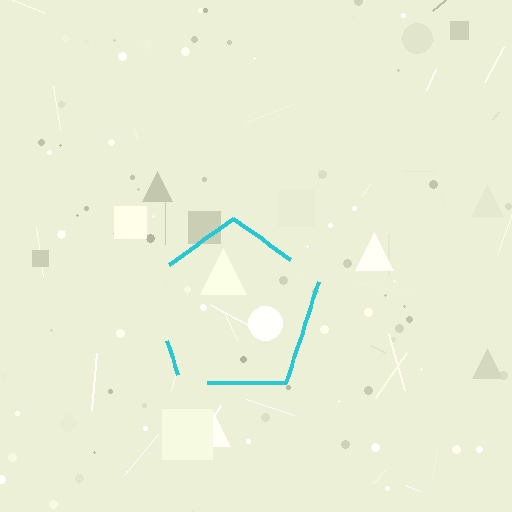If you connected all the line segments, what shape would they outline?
They would outline a pentagon.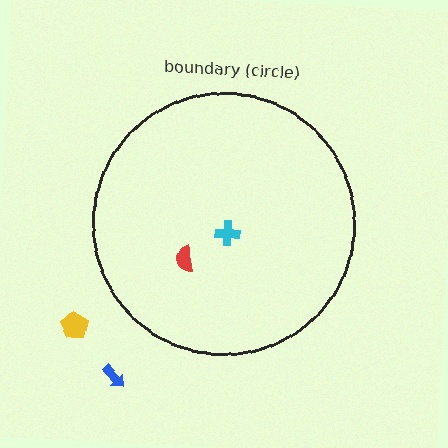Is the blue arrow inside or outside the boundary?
Outside.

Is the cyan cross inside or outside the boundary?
Inside.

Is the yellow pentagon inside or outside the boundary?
Outside.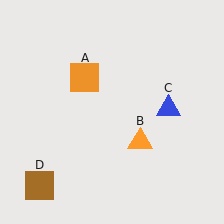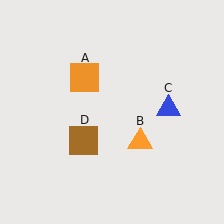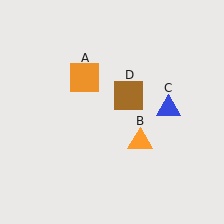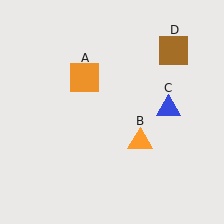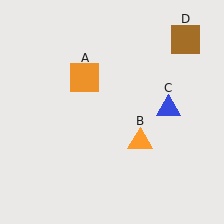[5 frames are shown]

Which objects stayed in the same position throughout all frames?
Orange square (object A) and orange triangle (object B) and blue triangle (object C) remained stationary.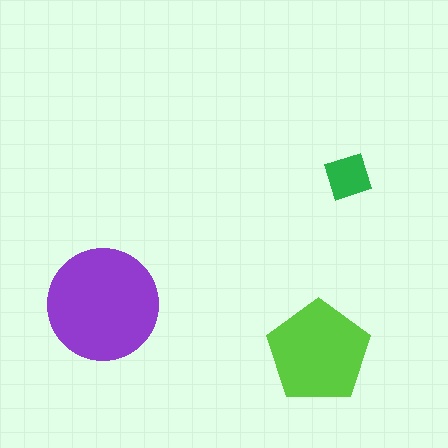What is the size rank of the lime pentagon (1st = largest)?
2nd.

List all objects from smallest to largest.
The green diamond, the lime pentagon, the purple circle.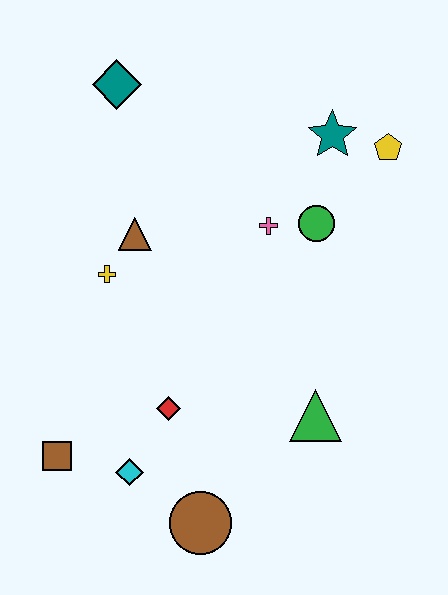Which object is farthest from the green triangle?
The teal diamond is farthest from the green triangle.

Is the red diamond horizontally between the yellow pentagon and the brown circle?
No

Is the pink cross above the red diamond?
Yes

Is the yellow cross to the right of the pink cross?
No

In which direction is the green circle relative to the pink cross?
The green circle is to the right of the pink cross.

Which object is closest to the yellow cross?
The brown triangle is closest to the yellow cross.